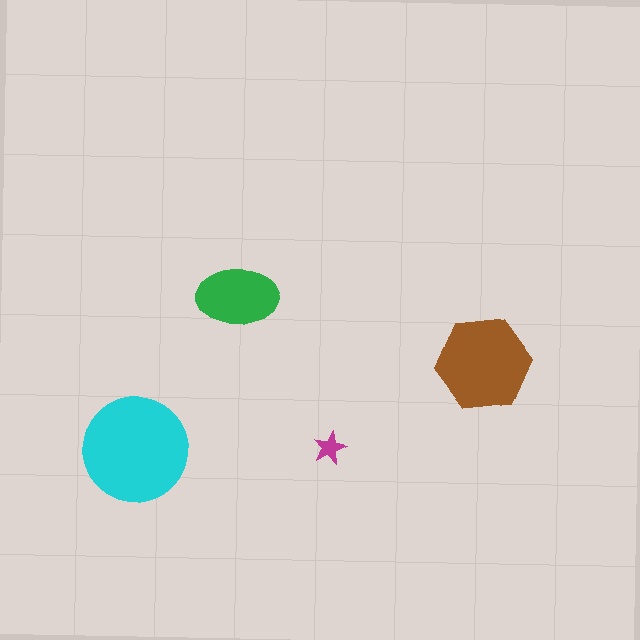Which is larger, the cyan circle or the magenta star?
The cyan circle.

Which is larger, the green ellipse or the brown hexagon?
The brown hexagon.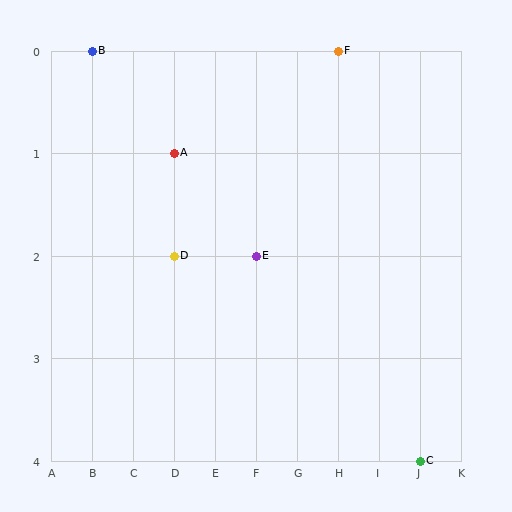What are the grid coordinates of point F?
Point F is at grid coordinates (H, 0).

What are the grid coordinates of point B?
Point B is at grid coordinates (B, 0).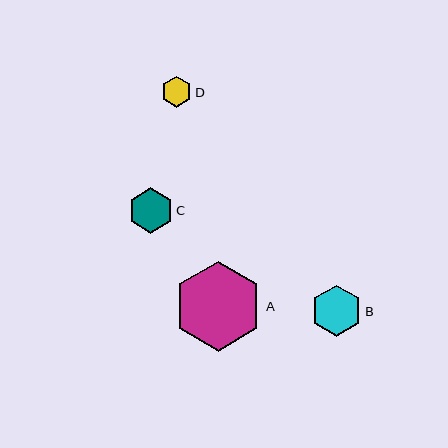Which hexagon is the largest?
Hexagon A is the largest with a size of approximately 90 pixels.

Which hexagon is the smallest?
Hexagon D is the smallest with a size of approximately 31 pixels.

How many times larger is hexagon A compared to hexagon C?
Hexagon A is approximately 2.0 times the size of hexagon C.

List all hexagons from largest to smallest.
From largest to smallest: A, B, C, D.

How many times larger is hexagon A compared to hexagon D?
Hexagon A is approximately 2.9 times the size of hexagon D.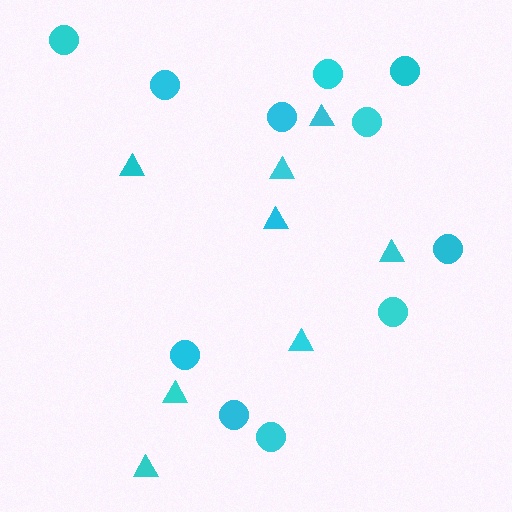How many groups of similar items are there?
There are 2 groups: one group of triangles (8) and one group of circles (11).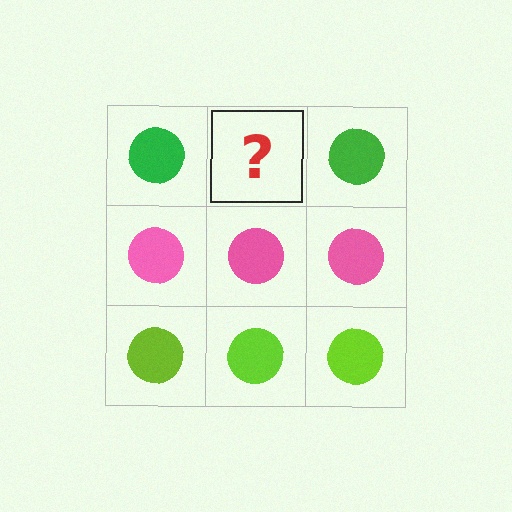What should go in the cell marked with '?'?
The missing cell should contain a green circle.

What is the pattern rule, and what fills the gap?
The rule is that each row has a consistent color. The gap should be filled with a green circle.